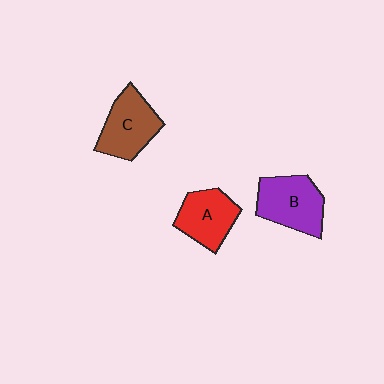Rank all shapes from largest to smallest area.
From largest to smallest: B (purple), C (brown), A (red).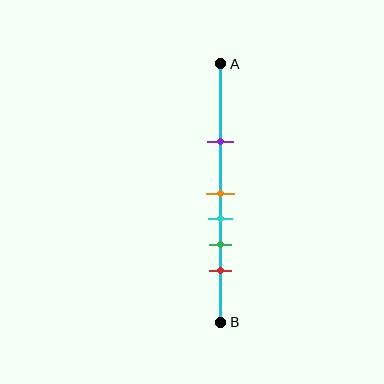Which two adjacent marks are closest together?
The orange and cyan marks are the closest adjacent pair.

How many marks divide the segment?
There are 5 marks dividing the segment.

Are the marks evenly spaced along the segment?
No, the marks are not evenly spaced.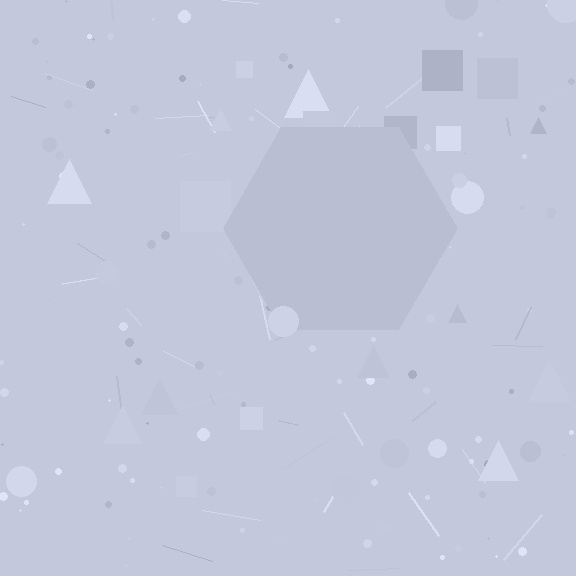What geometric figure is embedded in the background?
A hexagon is embedded in the background.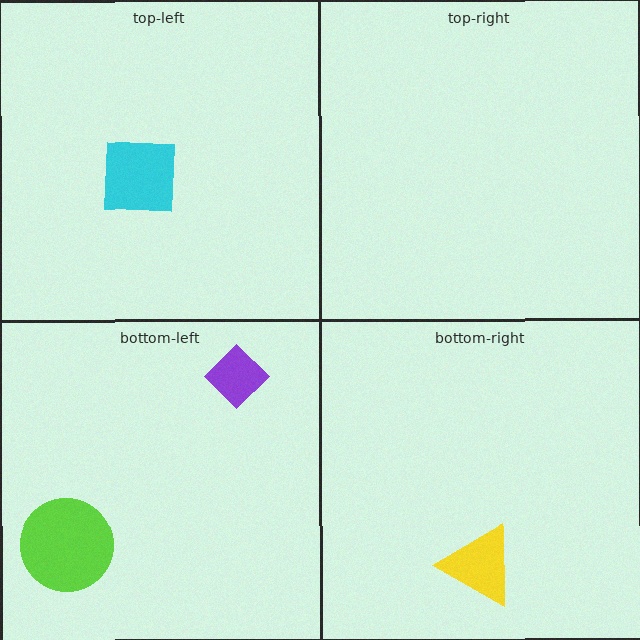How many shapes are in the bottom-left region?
2.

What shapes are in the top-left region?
The cyan square.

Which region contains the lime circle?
The bottom-left region.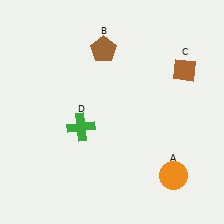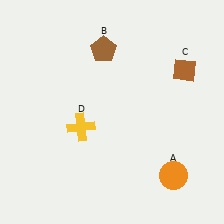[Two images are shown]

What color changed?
The cross (D) changed from green in Image 1 to yellow in Image 2.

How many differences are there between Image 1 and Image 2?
There is 1 difference between the two images.